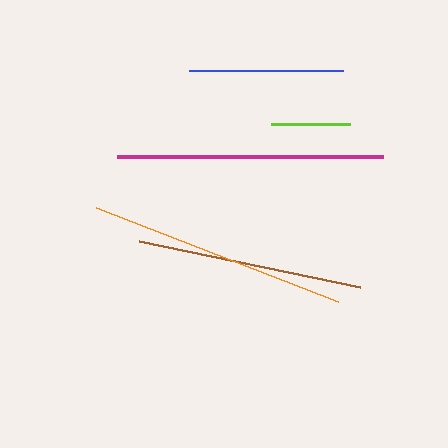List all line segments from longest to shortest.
From longest to shortest: magenta, orange, brown, blue, lime.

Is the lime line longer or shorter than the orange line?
The orange line is longer than the lime line.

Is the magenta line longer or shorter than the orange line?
The magenta line is longer than the orange line.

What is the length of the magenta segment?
The magenta segment is approximately 266 pixels long.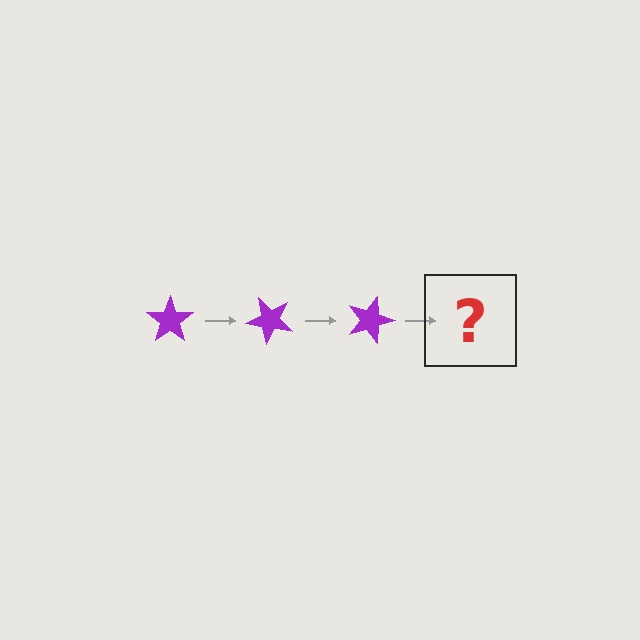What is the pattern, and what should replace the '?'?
The pattern is that the star rotates 45 degrees each step. The '?' should be a purple star rotated 135 degrees.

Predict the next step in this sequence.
The next step is a purple star rotated 135 degrees.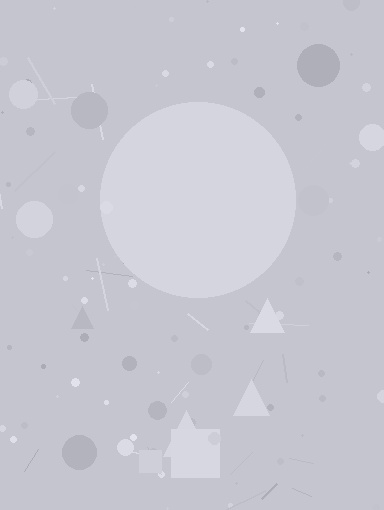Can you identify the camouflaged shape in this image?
The camouflaged shape is a circle.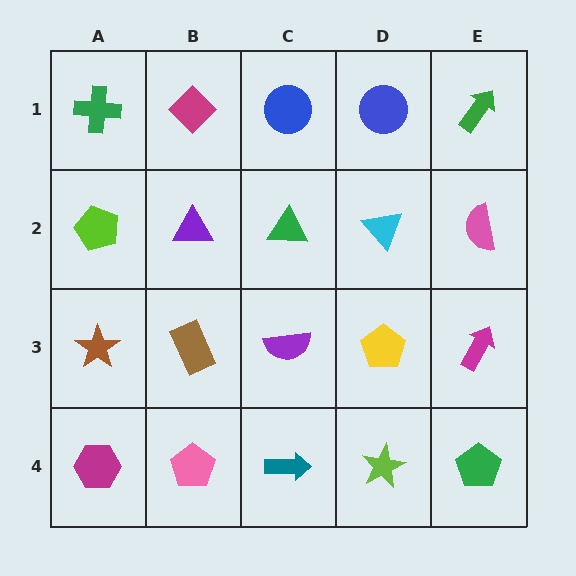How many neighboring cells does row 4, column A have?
2.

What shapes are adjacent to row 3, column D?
A cyan triangle (row 2, column D), a lime star (row 4, column D), a purple semicircle (row 3, column C), a magenta arrow (row 3, column E).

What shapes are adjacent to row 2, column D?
A blue circle (row 1, column D), a yellow pentagon (row 3, column D), a green triangle (row 2, column C), a pink semicircle (row 2, column E).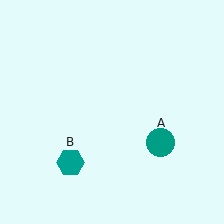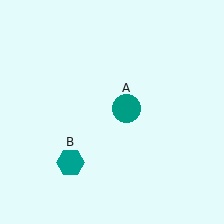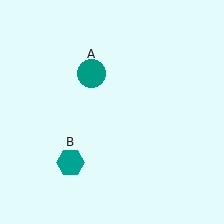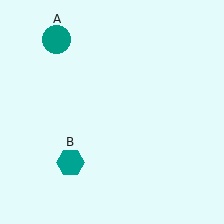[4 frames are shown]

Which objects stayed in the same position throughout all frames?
Teal hexagon (object B) remained stationary.